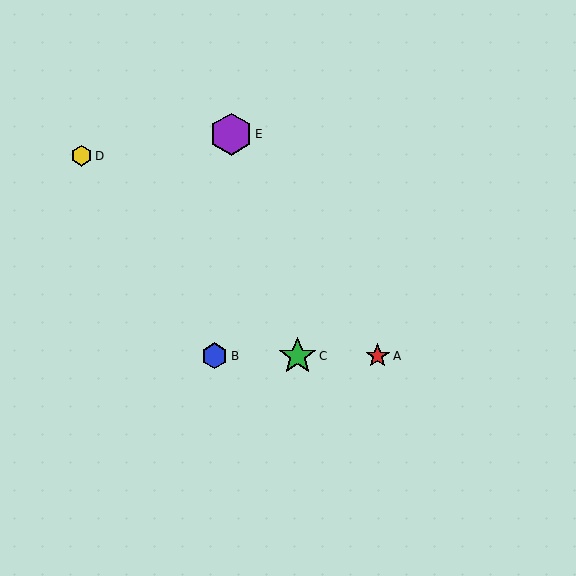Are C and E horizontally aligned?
No, C is at y≈356 and E is at y≈134.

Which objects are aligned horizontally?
Objects A, B, C are aligned horizontally.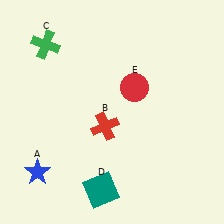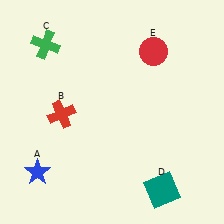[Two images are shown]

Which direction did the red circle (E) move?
The red circle (E) moved up.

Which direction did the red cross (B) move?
The red cross (B) moved left.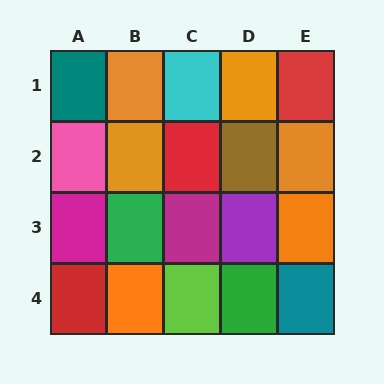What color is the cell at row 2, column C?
Red.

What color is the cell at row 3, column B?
Green.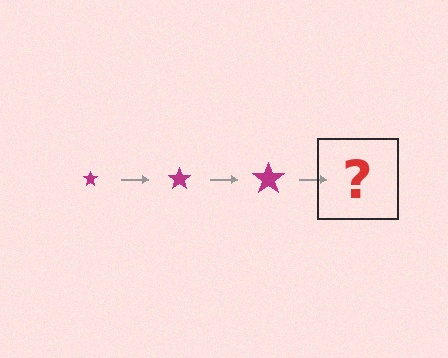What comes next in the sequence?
The next element should be a magenta star, larger than the previous one.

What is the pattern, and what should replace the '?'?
The pattern is that the star gets progressively larger each step. The '?' should be a magenta star, larger than the previous one.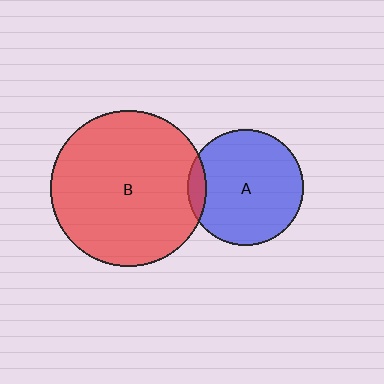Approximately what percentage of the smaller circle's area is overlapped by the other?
Approximately 10%.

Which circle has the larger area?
Circle B (red).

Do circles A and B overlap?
Yes.